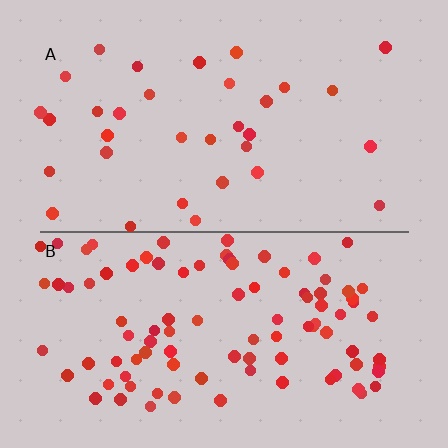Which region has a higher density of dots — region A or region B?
B (the bottom).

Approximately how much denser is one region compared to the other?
Approximately 2.9× — region B over region A.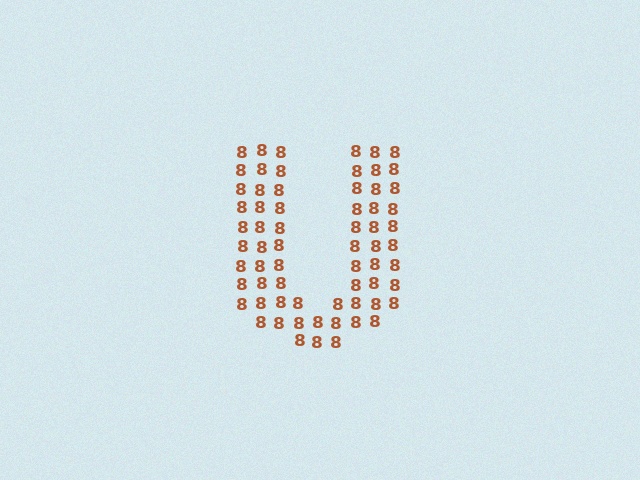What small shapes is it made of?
It is made of small digit 8's.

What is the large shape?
The large shape is the letter U.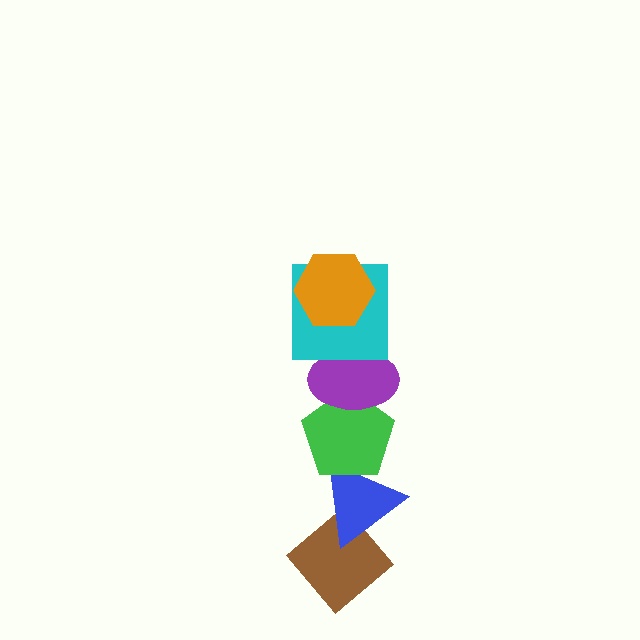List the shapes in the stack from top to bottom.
From top to bottom: the orange hexagon, the cyan square, the purple ellipse, the green pentagon, the blue triangle, the brown diamond.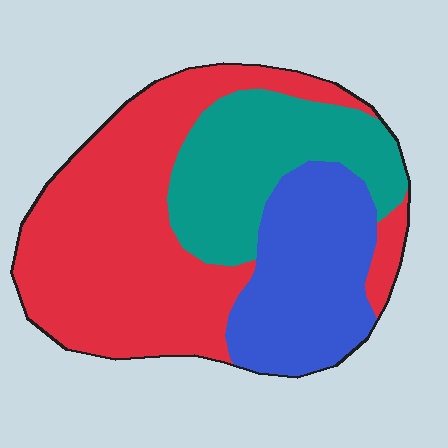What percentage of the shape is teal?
Teal takes up less than a quarter of the shape.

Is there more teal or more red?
Red.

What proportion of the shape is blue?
Blue covers around 25% of the shape.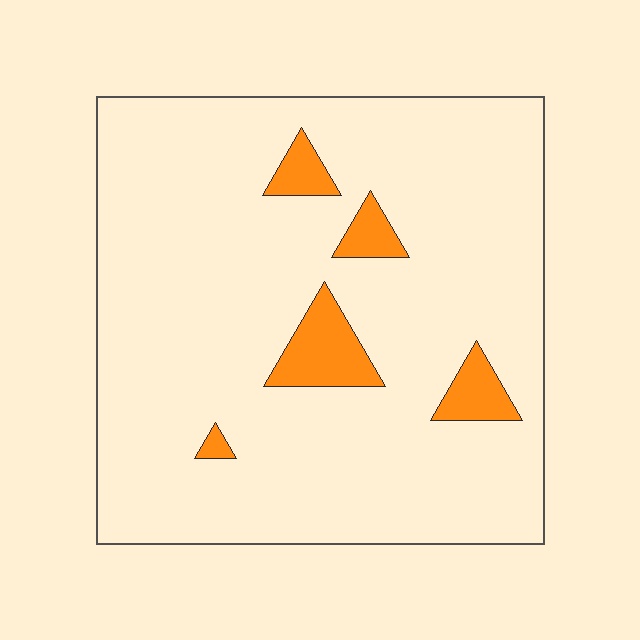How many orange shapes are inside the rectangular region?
5.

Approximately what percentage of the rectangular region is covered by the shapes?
Approximately 10%.